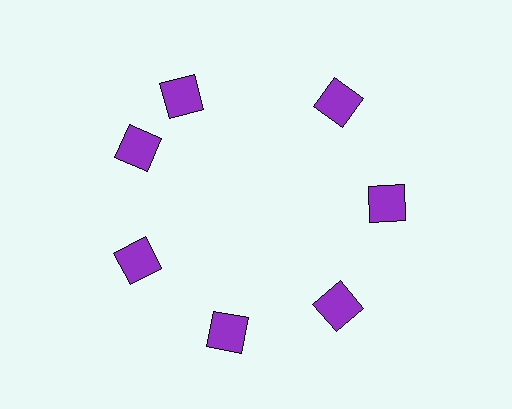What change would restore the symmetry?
The symmetry would be restored by rotating it back into even spacing with its neighbors so that all 7 squares sit at equal angles and equal distance from the center.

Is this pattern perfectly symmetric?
No. The 7 purple squares are arranged in a ring, but one element near the 12 o'clock position is rotated out of alignment along the ring, breaking the 7-fold rotational symmetry.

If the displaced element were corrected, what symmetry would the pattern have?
It would have 7-fold rotational symmetry — the pattern would map onto itself every 51 degrees.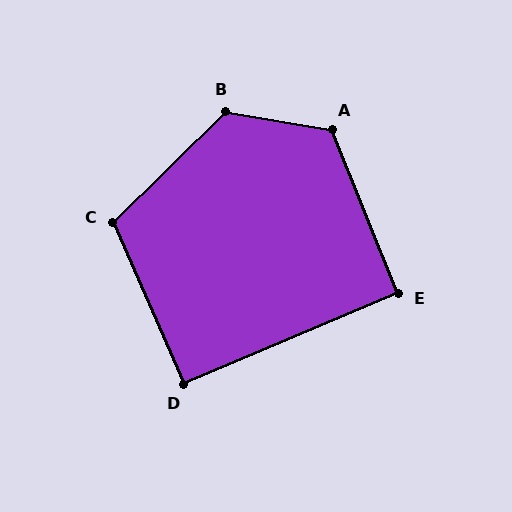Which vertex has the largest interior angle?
B, at approximately 126 degrees.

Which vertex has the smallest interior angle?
D, at approximately 91 degrees.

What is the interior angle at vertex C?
Approximately 111 degrees (obtuse).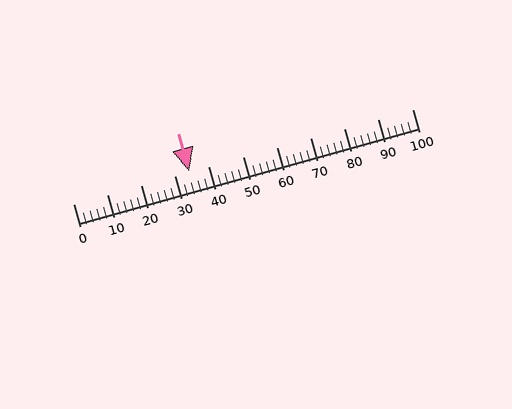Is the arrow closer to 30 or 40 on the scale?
The arrow is closer to 30.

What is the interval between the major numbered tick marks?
The major tick marks are spaced 10 units apart.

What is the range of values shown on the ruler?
The ruler shows values from 0 to 100.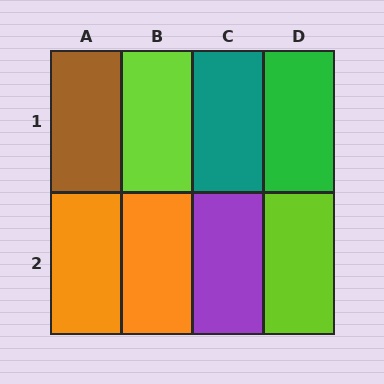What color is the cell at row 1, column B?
Lime.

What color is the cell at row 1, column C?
Teal.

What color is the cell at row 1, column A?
Brown.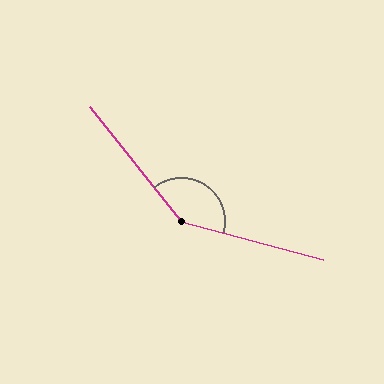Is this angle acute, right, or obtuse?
It is obtuse.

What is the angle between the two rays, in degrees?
Approximately 144 degrees.